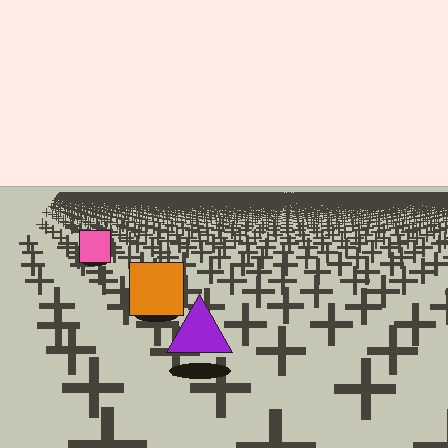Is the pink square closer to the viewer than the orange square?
No. The orange square is closer — you can tell from the texture gradient: the ground texture is coarser near it.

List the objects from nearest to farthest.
From nearest to farthest: the purple triangle, the orange square, the pink square.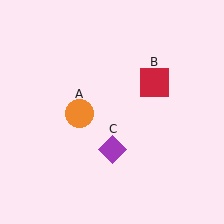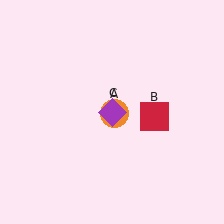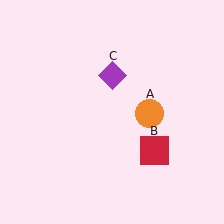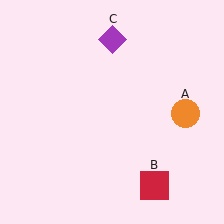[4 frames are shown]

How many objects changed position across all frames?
3 objects changed position: orange circle (object A), red square (object B), purple diamond (object C).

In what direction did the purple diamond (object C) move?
The purple diamond (object C) moved up.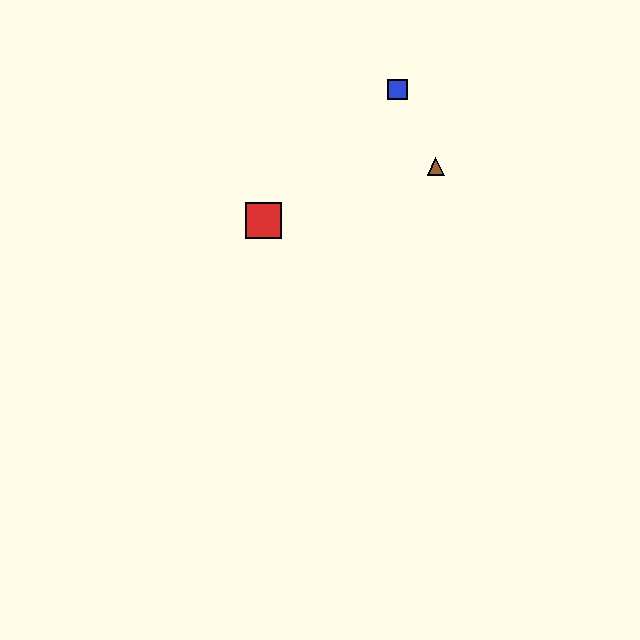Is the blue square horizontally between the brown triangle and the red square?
Yes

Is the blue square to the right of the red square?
Yes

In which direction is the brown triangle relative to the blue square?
The brown triangle is below the blue square.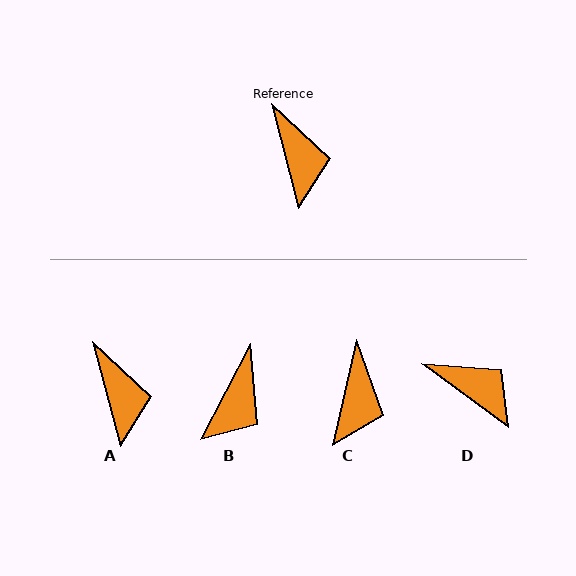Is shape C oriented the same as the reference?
No, it is off by about 27 degrees.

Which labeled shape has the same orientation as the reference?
A.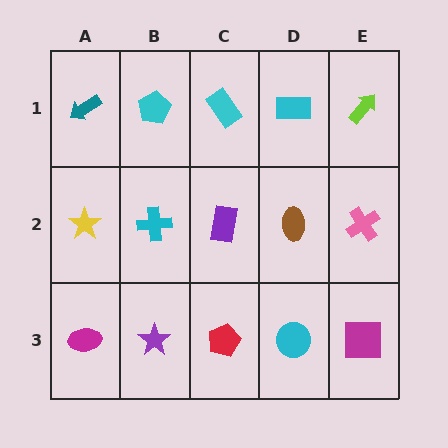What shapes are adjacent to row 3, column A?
A yellow star (row 2, column A), a purple star (row 3, column B).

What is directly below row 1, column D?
A brown ellipse.